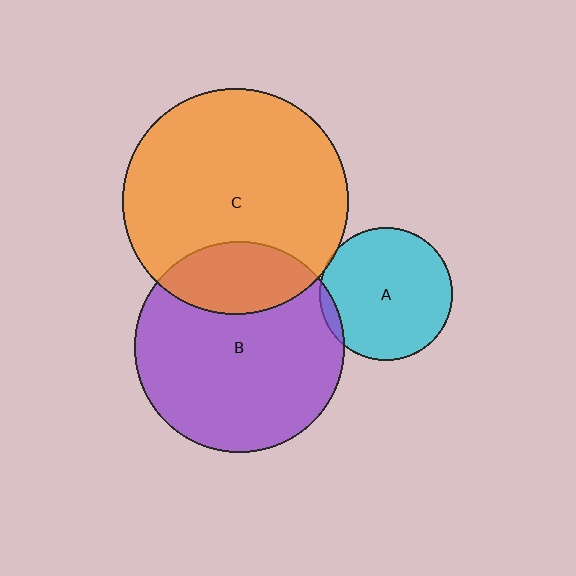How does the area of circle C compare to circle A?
Approximately 2.9 times.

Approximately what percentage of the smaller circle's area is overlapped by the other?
Approximately 5%.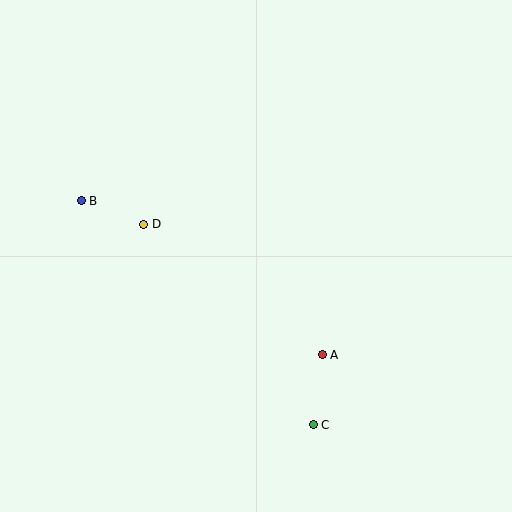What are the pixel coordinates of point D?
Point D is at (144, 224).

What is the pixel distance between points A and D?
The distance between A and D is 221 pixels.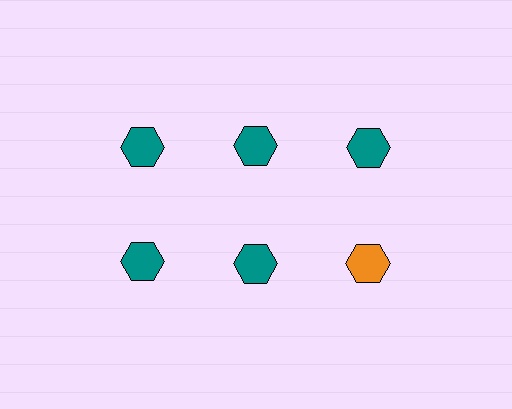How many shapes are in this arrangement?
There are 6 shapes arranged in a grid pattern.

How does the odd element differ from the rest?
It has a different color: orange instead of teal.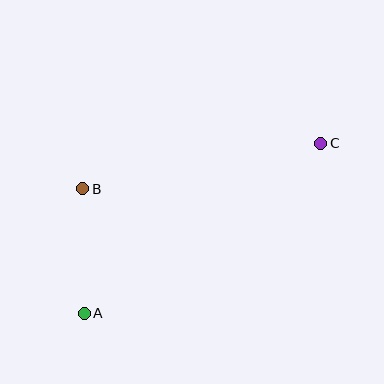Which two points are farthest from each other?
Points A and C are farthest from each other.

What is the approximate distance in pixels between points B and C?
The distance between B and C is approximately 242 pixels.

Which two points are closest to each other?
Points A and B are closest to each other.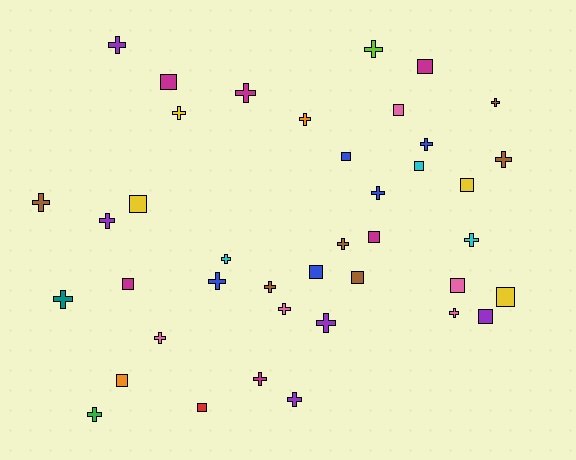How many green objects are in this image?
There is 1 green object.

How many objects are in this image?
There are 40 objects.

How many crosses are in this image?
There are 24 crosses.